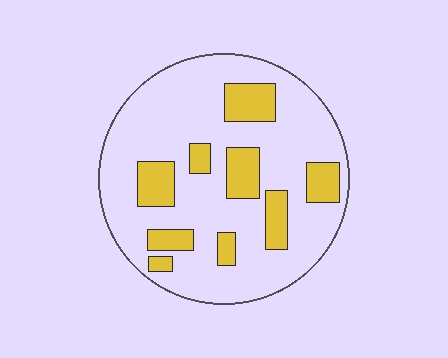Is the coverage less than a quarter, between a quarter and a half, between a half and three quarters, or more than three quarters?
Less than a quarter.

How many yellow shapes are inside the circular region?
9.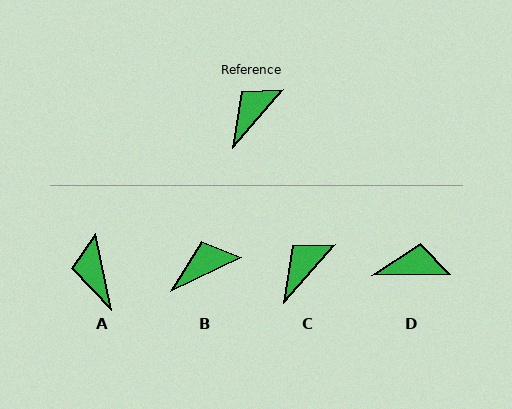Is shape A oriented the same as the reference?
No, it is off by about 53 degrees.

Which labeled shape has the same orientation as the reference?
C.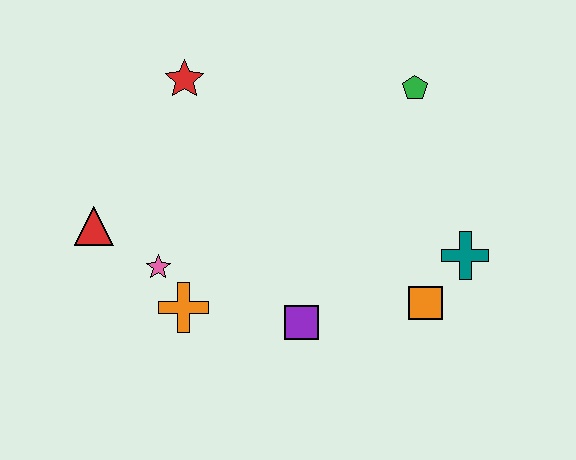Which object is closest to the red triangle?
The pink star is closest to the red triangle.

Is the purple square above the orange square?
No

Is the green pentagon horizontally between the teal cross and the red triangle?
Yes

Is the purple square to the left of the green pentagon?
Yes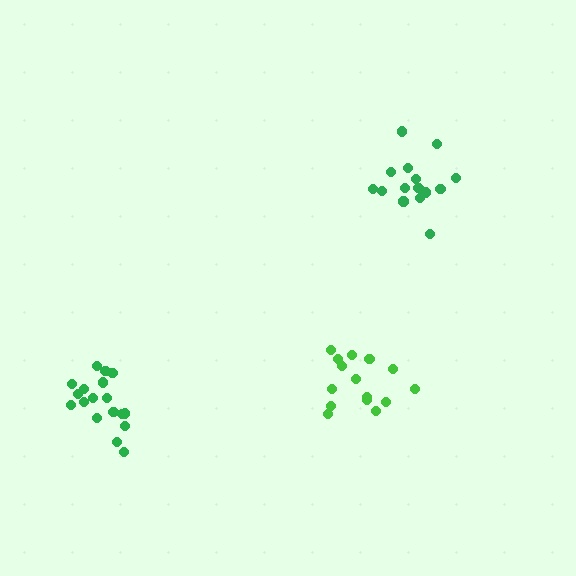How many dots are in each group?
Group 1: 16 dots, Group 2: 15 dots, Group 3: 18 dots (49 total).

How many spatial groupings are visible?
There are 3 spatial groupings.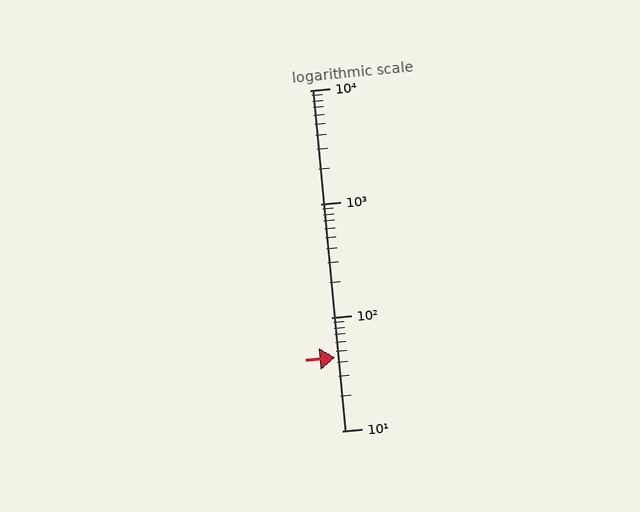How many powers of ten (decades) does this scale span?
The scale spans 3 decades, from 10 to 10000.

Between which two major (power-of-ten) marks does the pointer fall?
The pointer is between 10 and 100.